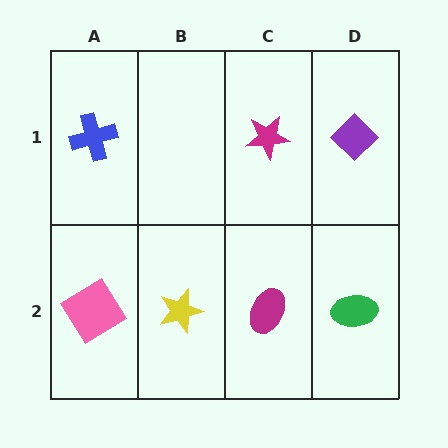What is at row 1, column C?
A magenta star.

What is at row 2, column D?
A green ellipse.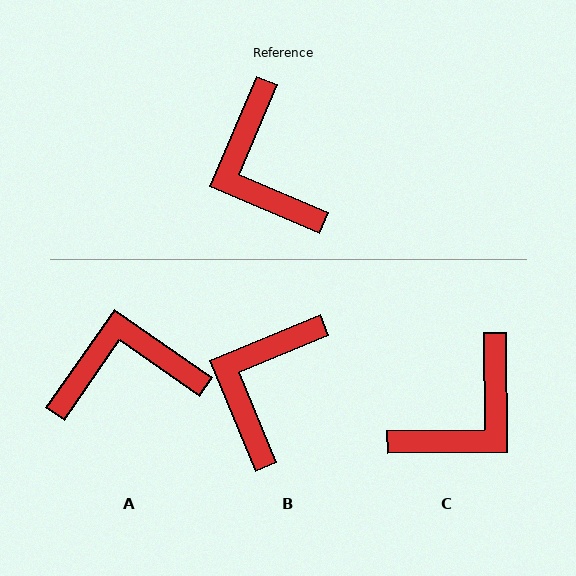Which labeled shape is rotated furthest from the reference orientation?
C, about 113 degrees away.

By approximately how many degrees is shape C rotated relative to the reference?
Approximately 113 degrees counter-clockwise.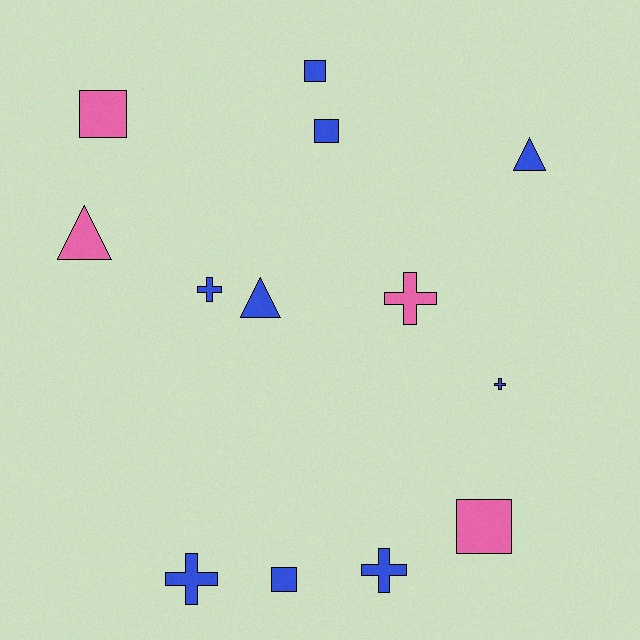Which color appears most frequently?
Blue, with 9 objects.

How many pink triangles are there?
There is 1 pink triangle.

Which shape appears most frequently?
Square, with 5 objects.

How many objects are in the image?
There are 13 objects.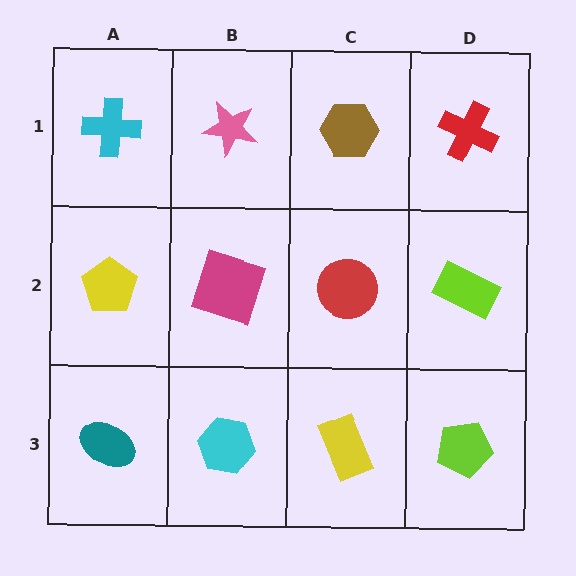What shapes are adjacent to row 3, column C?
A red circle (row 2, column C), a cyan hexagon (row 3, column B), a lime pentagon (row 3, column D).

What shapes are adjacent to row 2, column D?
A red cross (row 1, column D), a lime pentagon (row 3, column D), a red circle (row 2, column C).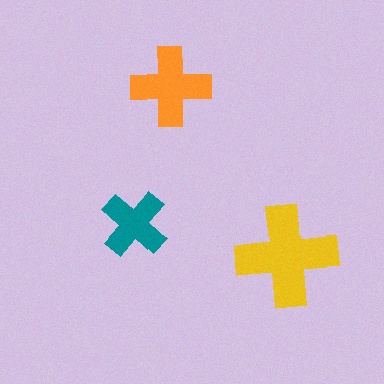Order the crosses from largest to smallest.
the yellow one, the orange one, the teal one.